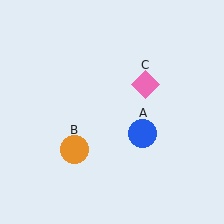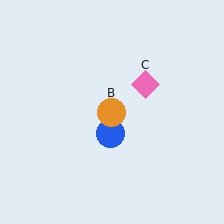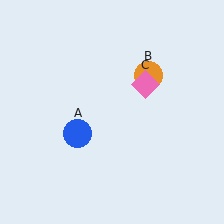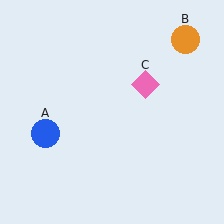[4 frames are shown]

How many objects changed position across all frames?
2 objects changed position: blue circle (object A), orange circle (object B).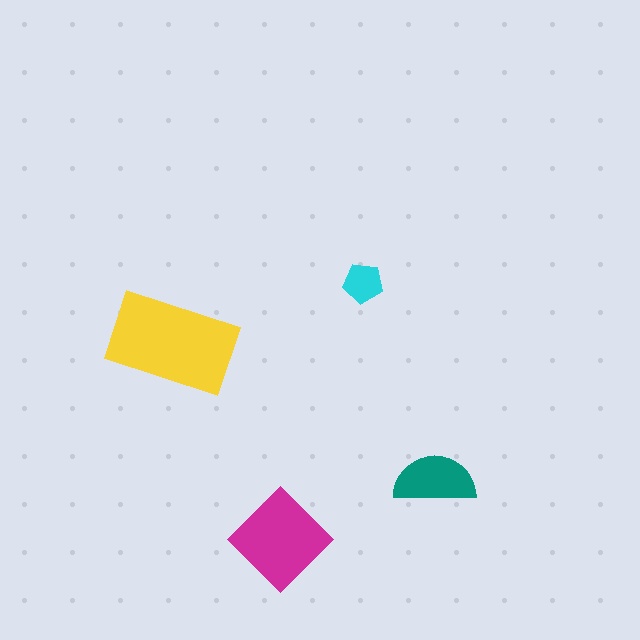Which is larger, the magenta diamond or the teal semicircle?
The magenta diamond.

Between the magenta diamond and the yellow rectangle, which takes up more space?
The yellow rectangle.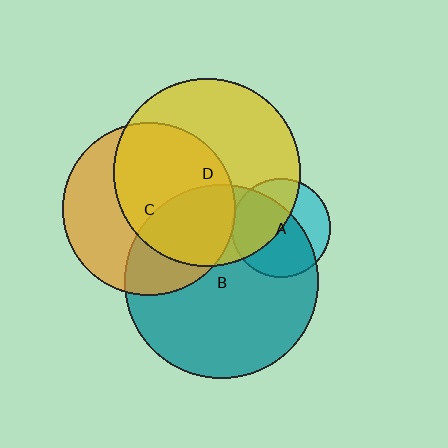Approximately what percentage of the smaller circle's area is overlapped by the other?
Approximately 45%.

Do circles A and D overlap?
Yes.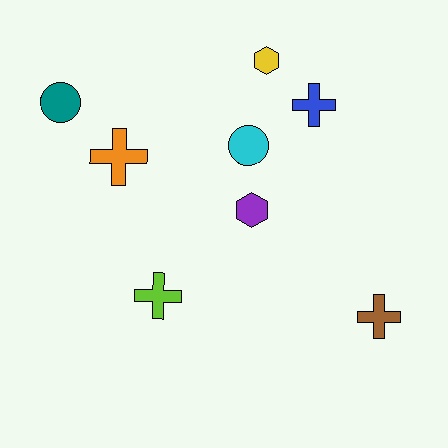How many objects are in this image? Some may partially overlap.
There are 8 objects.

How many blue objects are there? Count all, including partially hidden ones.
There is 1 blue object.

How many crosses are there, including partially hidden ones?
There are 4 crosses.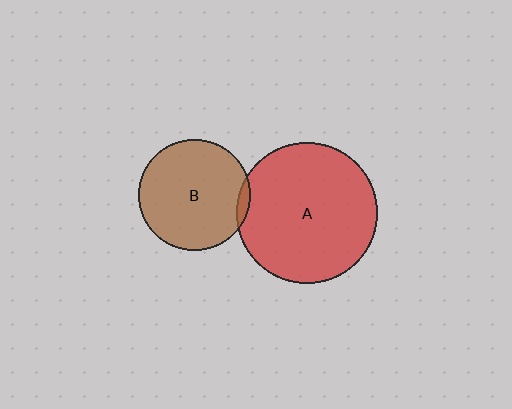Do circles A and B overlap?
Yes.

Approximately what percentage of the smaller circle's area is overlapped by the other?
Approximately 5%.